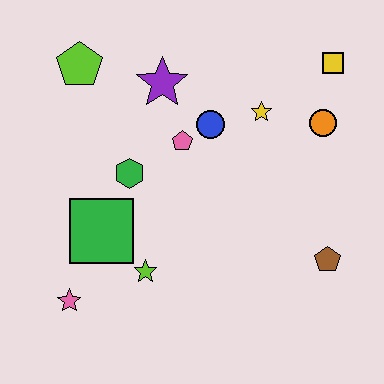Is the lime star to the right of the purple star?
No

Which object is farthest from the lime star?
The yellow square is farthest from the lime star.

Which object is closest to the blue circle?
The pink pentagon is closest to the blue circle.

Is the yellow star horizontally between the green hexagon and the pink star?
No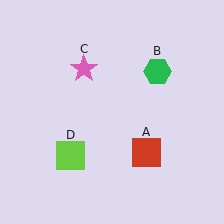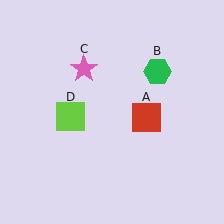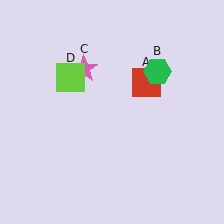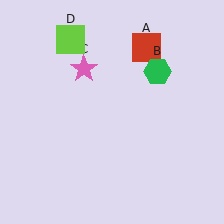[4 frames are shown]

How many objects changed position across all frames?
2 objects changed position: red square (object A), lime square (object D).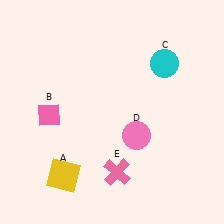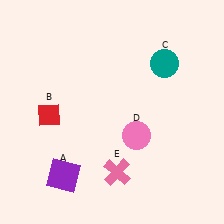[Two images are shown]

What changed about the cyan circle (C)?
In Image 1, C is cyan. In Image 2, it changed to teal.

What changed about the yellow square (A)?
In Image 1, A is yellow. In Image 2, it changed to purple.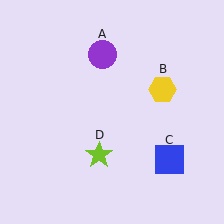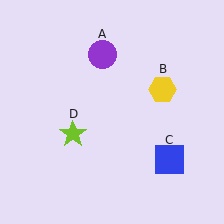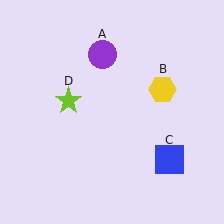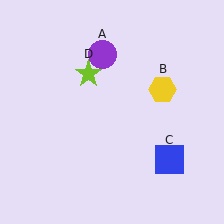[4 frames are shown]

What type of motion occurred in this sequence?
The lime star (object D) rotated clockwise around the center of the scene.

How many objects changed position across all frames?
1 object changed position: lime star (object D).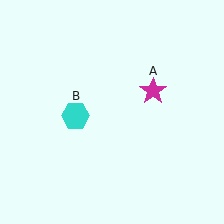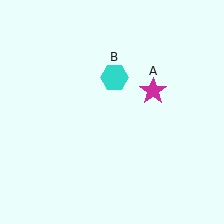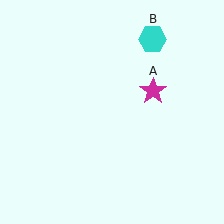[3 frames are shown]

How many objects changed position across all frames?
1 object changed position: cyan hexagon (object B).